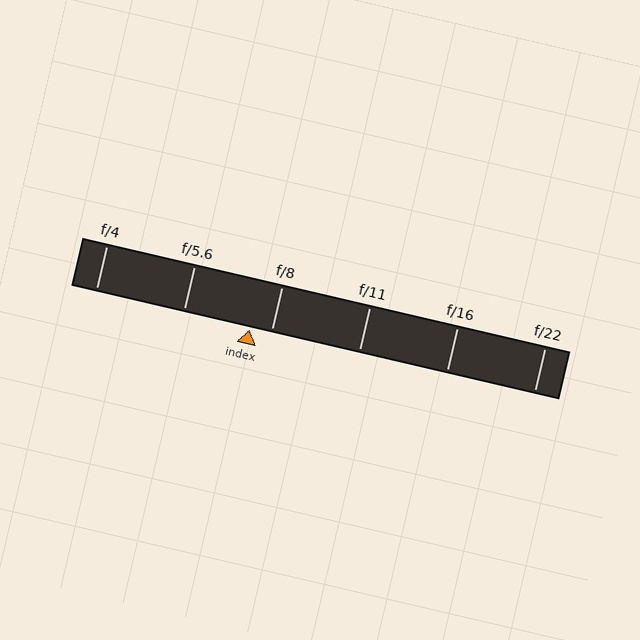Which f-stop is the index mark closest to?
The index mark is closest to f/8.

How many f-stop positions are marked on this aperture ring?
There are 6 f-stop positions marked.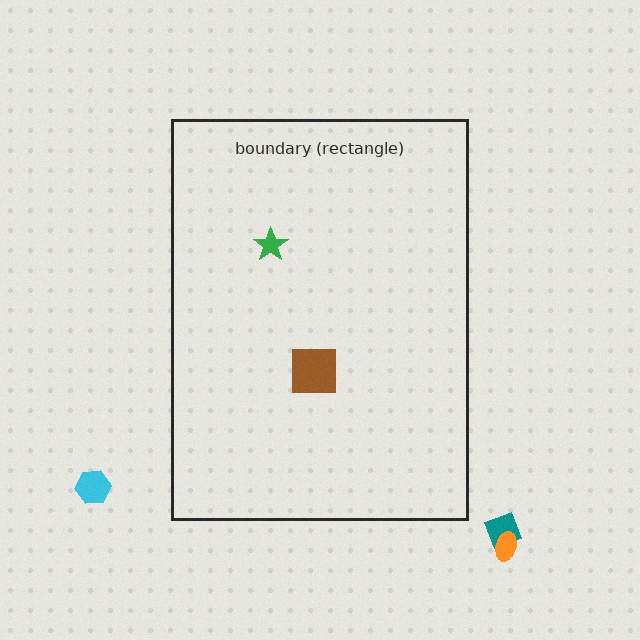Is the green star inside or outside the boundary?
Inside.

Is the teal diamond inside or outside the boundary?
Outside.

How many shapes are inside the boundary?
2 inside, 3 outside.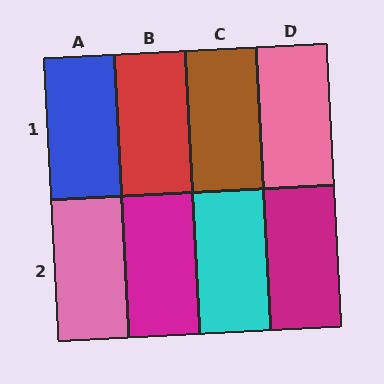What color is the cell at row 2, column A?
Pink.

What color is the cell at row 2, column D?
Magenta.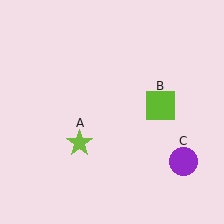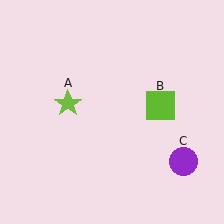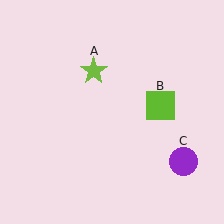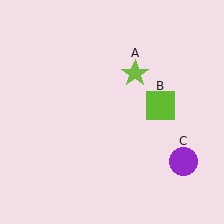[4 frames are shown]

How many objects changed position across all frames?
1 object changed position: lime star (object A).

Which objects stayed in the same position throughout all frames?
Lime square (object B) and purple circle (object C) remained stationary.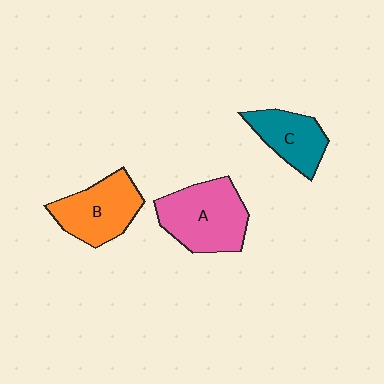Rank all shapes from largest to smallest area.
From largest to smallest: A (pink), B (orange), C (teal).